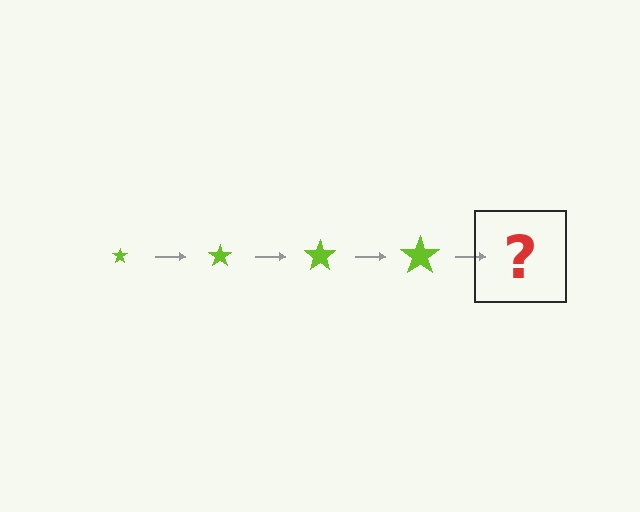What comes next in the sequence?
The next element should be a lime star, larger than the previous one.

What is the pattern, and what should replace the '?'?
The pattern is that the star gets progressively larger each step. The '?' should be a lime star, larger than the previous one.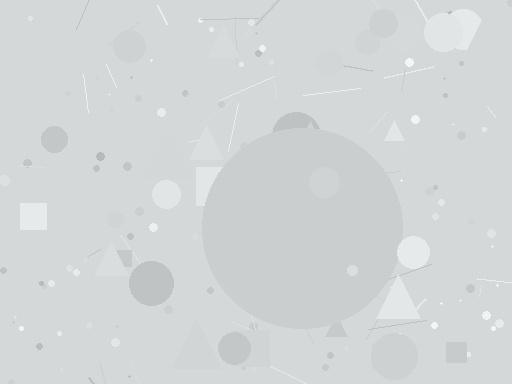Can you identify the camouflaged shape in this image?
The camouflaged shape is a circle.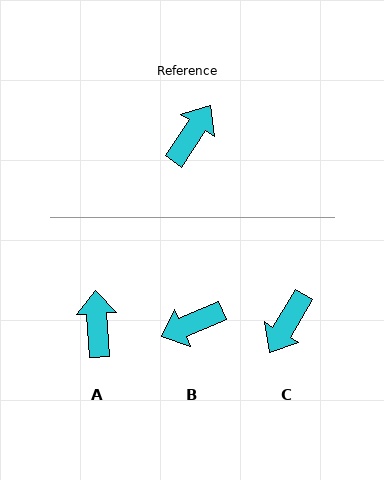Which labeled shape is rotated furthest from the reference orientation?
C, about 177 degrees away.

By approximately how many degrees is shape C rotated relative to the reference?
Approximately 177 degrees clockwise.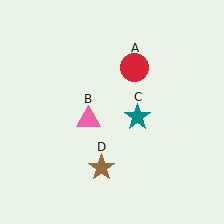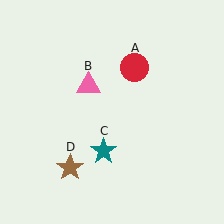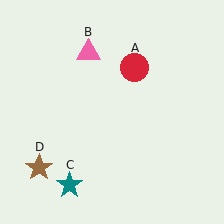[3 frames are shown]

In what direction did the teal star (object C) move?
The teal star (object C) moved down and to the left.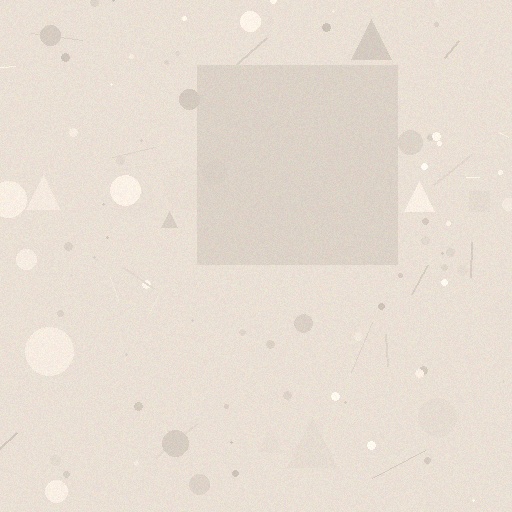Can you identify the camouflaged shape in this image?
The camouflaged shape is a square.